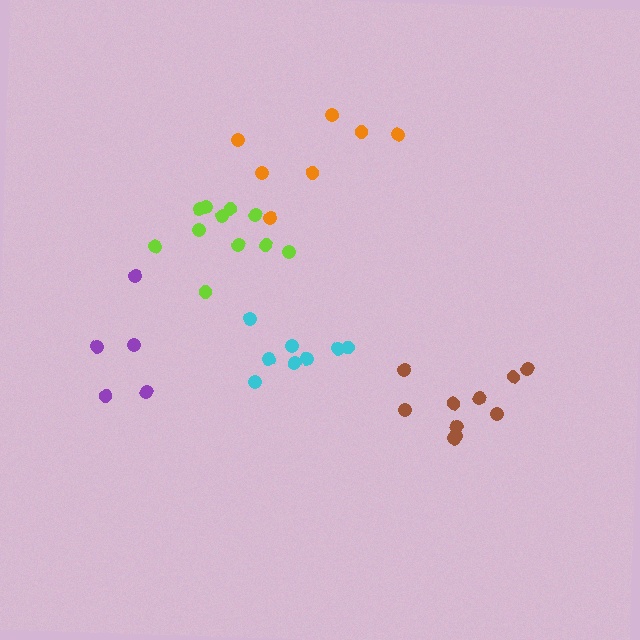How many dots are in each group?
Group 1: 11 dots, Group 2: 8 dots, Group 3: 10 dots, Group 4: 7 dots, Group 5: 5 dots (41 total).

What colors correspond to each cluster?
The clusters are colored: lime, cyan, brown, orange, purple.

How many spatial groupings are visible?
There are 5 spatial groupings.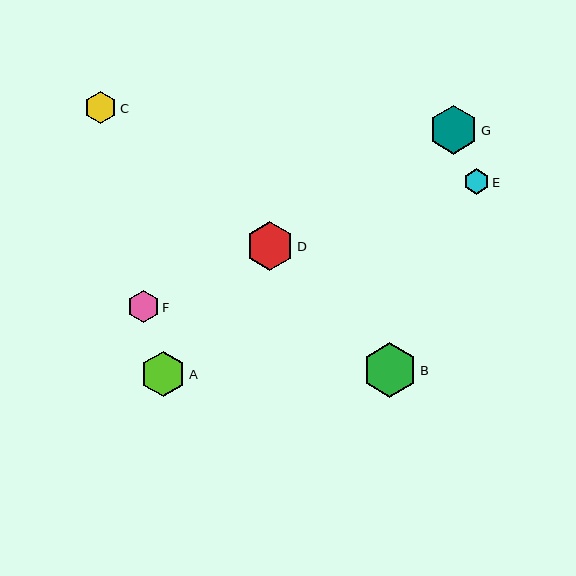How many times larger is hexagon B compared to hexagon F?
Hexagon B is approximately 1.7 times the size of hexagon F.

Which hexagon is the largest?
Hexagon B is the largest with a size of approximately 55 pixels.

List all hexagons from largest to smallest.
From largest to smallest: B, G, D, A, C, F, E.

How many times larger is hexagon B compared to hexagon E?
Hexagon B is approximately 2.1 times the size of hexagon E.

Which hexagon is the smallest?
Hexagon E is the smallest with a size of approximately 26 pixels.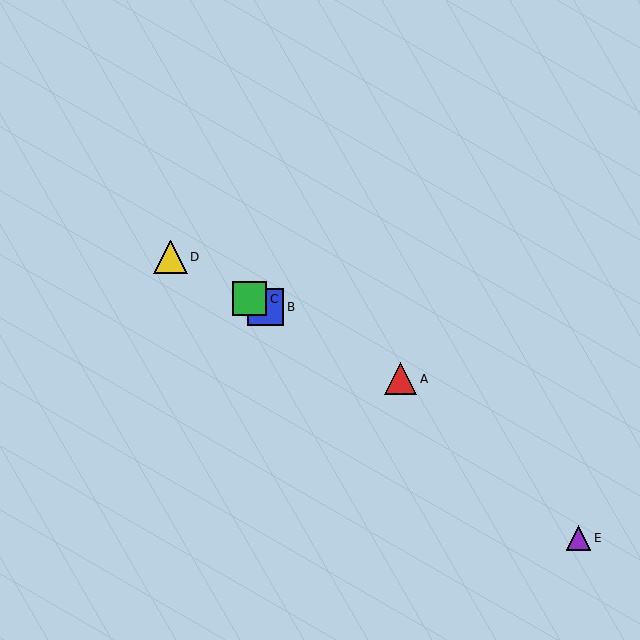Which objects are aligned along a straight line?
Objects A, B, C, D are aligned along a straight line.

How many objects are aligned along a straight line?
4 objects (A, B, C, D) are aligned along a straight line.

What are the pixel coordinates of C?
Object C is at (250, 299).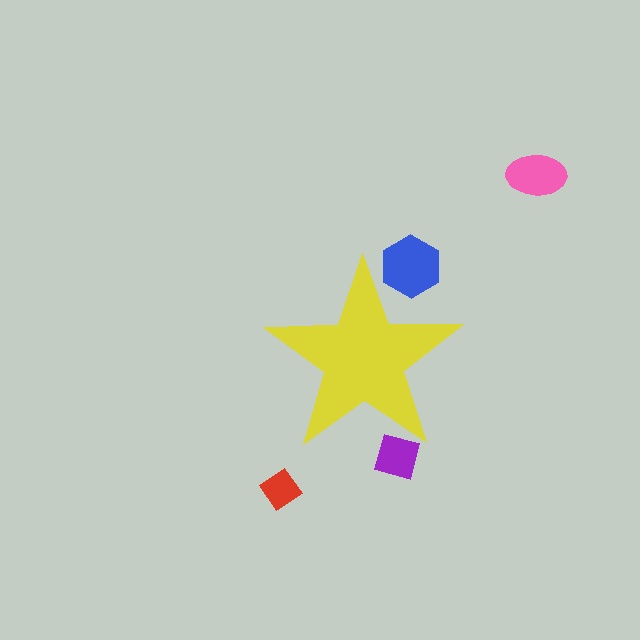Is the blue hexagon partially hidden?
Yes, the blue hexagon is partially hidden behind the yellow star.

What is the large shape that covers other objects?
A yellow star.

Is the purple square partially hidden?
Yes, the purple square is partially hidden behind the yellow star.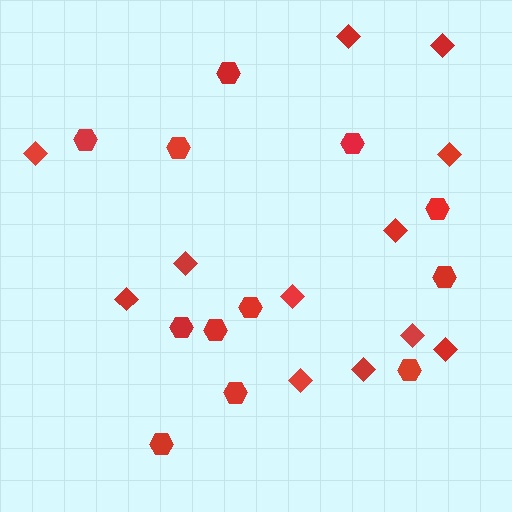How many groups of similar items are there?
There are 2 groups: one group of hexagons (12) and one group of diamonds (12).